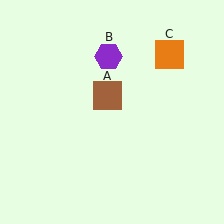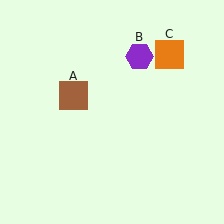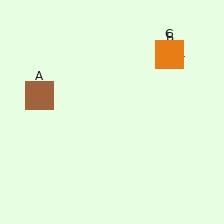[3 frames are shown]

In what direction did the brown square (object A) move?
The brown square (object A) moved left.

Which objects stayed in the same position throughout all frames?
Orange square (object C) remained stationary.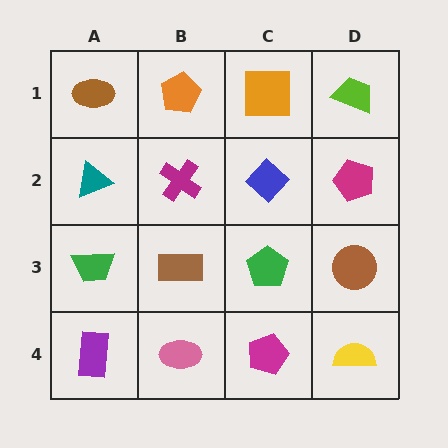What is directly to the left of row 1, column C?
An orange pentagon.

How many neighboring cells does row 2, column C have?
4.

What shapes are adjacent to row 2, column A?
A brown ellipse (row 1, column A), a green trapezoid (row 3, column A), a magenta cross (row 2, column B).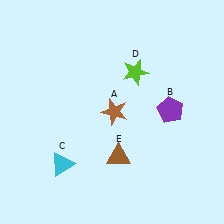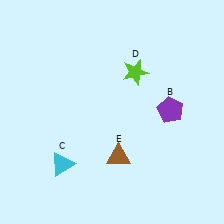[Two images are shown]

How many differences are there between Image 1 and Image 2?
There is 1 difference between the two images.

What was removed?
The brown star (A) was removed in Image 2.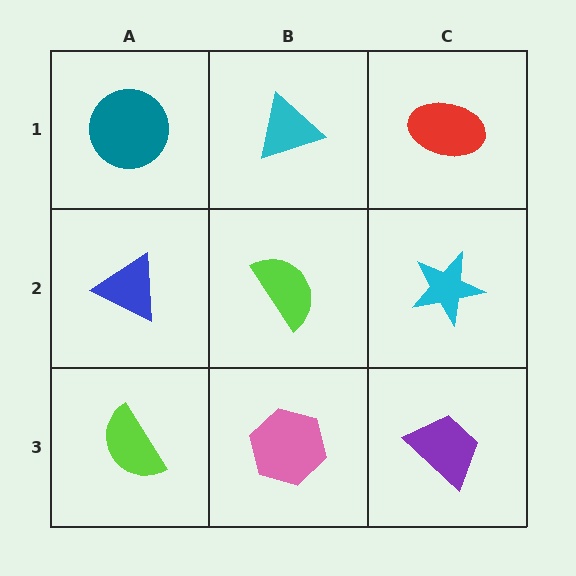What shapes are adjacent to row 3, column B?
A lime semicircle (row 2, column B), a lime semicircle (row 3, column A), a purple trapezoid (row 3, column C).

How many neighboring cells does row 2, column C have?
3.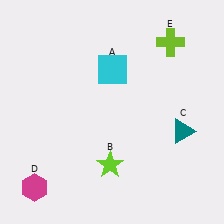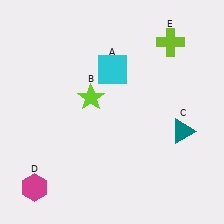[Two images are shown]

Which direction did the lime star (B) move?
The lime star (B) moved up.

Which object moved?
The lime star (B) moved up.